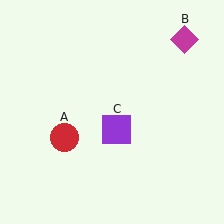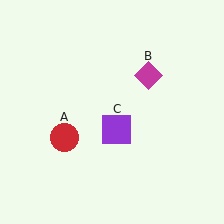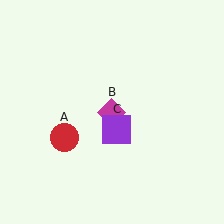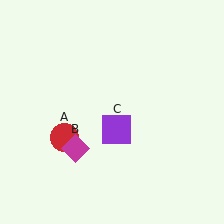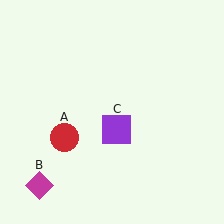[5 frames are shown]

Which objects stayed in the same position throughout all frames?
Red circle (object A) and purple square (object C) remained stationary.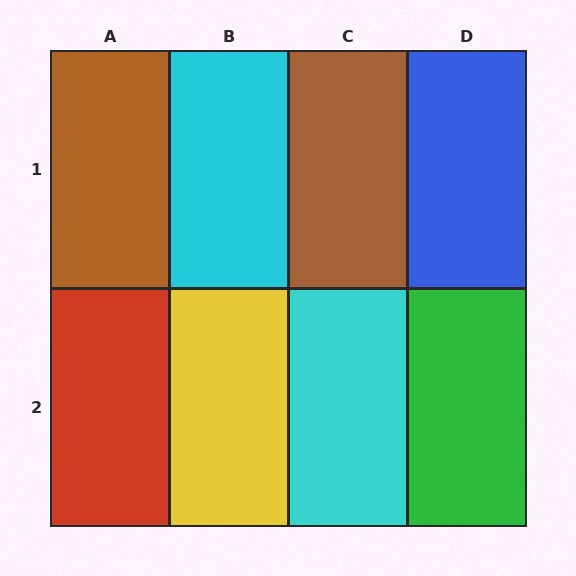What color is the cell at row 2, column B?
Yellow.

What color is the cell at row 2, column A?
Red.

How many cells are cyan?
2 cells are cyan.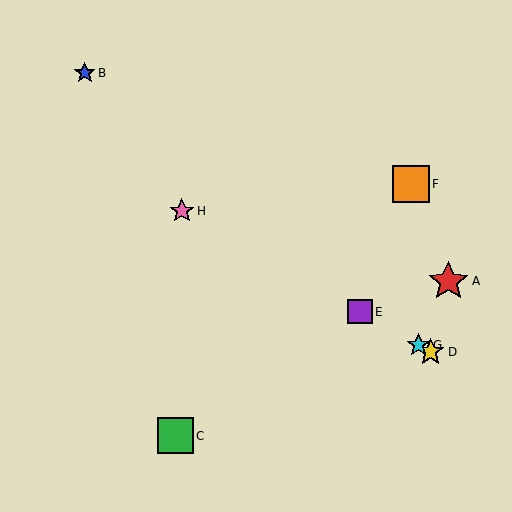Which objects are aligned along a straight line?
Objects D, E, G, H are aligned along a straight line.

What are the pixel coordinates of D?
Object D is at (431, 352).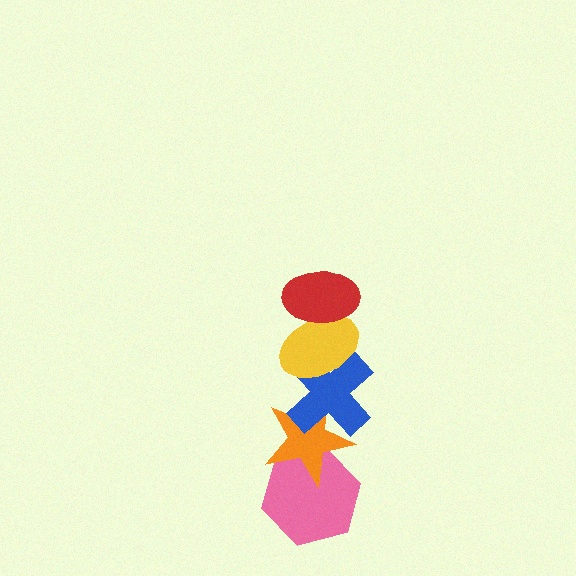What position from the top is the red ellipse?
The red ellipse is 1st from the top.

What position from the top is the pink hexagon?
The pink hexagon is 5th from the top.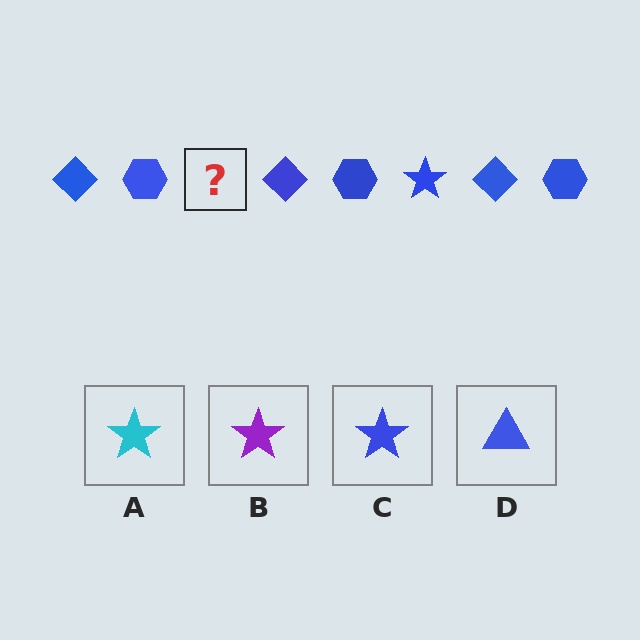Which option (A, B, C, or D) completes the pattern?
C.